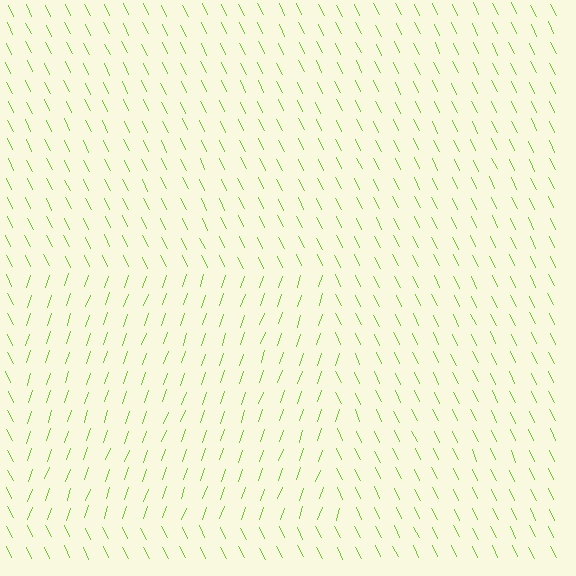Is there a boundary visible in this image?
Yes, there is a texture boundary formed by a change in line orientation.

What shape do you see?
I see a rectangle.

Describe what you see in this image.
The image is filled with small lime line segments. A rectangle region in the image has lines oriented differently from the surrounding lines, creating a visible texture boundary.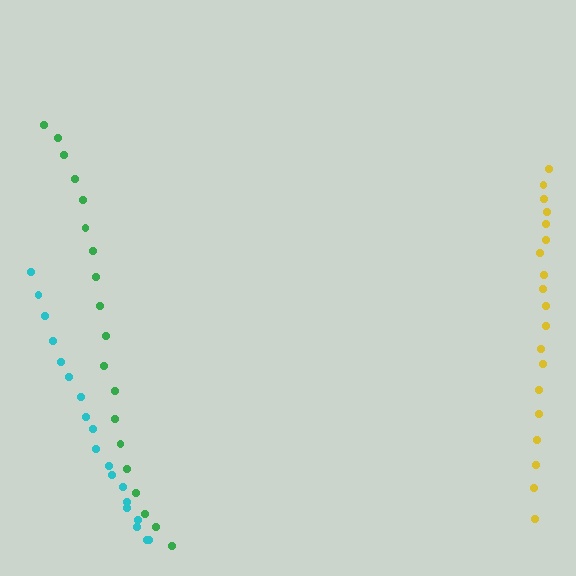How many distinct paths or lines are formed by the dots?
There are 3 distinct paths.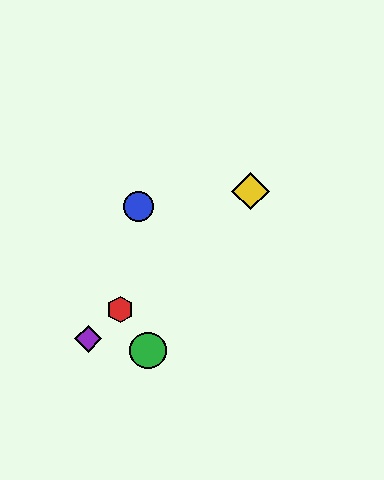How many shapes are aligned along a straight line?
3 shapes (the red hexagon, the yellow diamond, the purple diamond) are aligned along a straight line.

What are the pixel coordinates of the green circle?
The green circle is at (148, 351).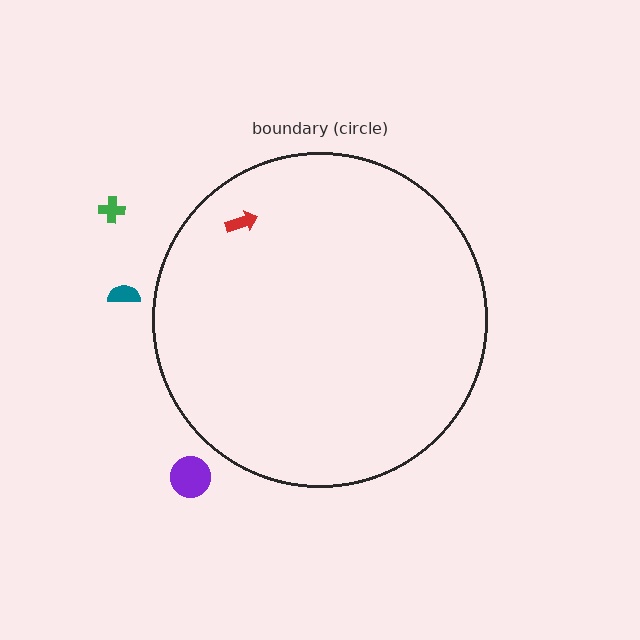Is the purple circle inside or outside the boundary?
Outside.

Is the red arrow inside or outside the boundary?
Inside.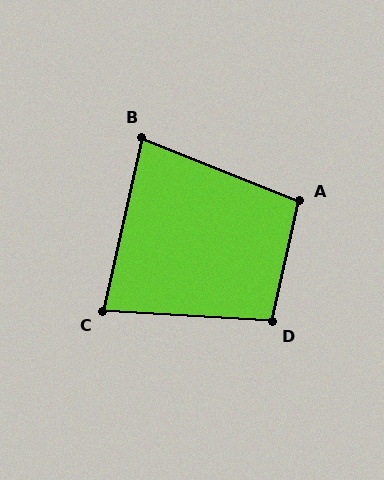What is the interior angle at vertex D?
Approximately 99 degrees (obtuse).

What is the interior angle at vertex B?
Approximately 81 degrees (acute).